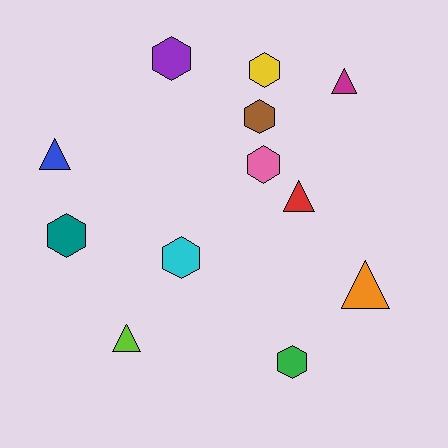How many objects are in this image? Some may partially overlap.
There are 12 objects.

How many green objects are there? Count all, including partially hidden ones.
There is 1 green object.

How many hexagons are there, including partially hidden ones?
There are 7 hexagons.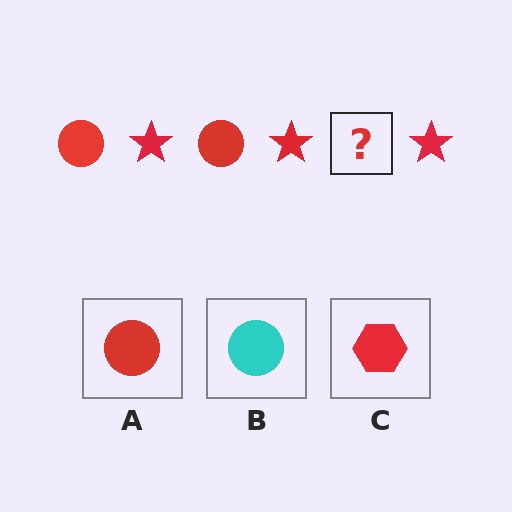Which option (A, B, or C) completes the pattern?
A.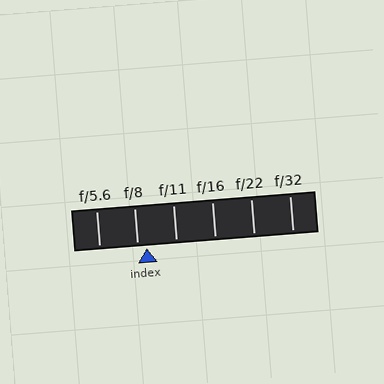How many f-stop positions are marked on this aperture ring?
There are 6 f-stop positions marked.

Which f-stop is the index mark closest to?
The index mark is closest to f/8.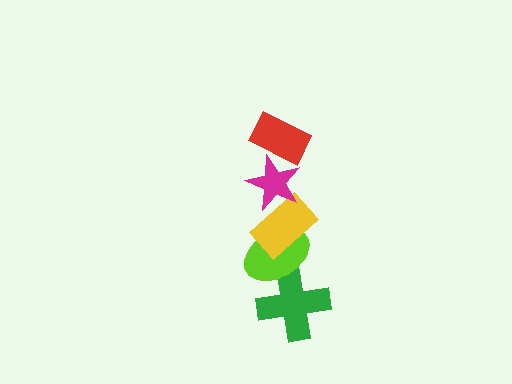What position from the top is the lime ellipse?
The lime ellipse is 4th from the top.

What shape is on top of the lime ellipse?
The yellow rectangle is on top of the lime ellipse.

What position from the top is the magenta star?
The magenta star is 2nd from the top.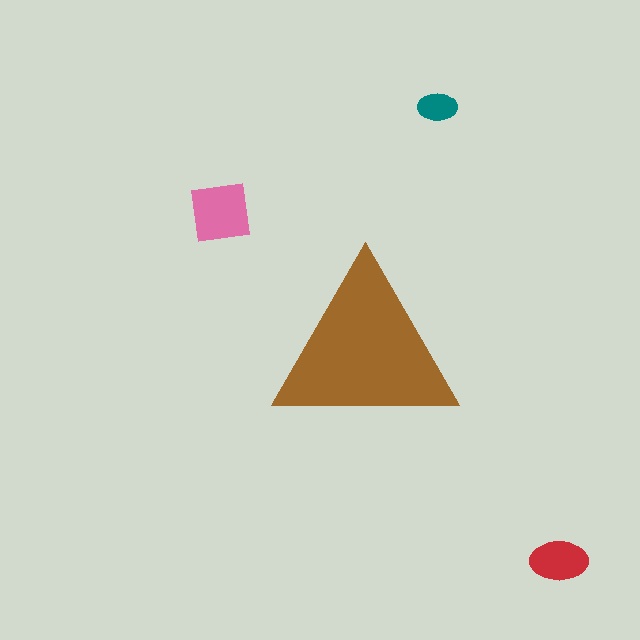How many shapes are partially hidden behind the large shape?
0 shapes are partially hidden.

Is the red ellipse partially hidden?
No, the red ellipse is fully visible.